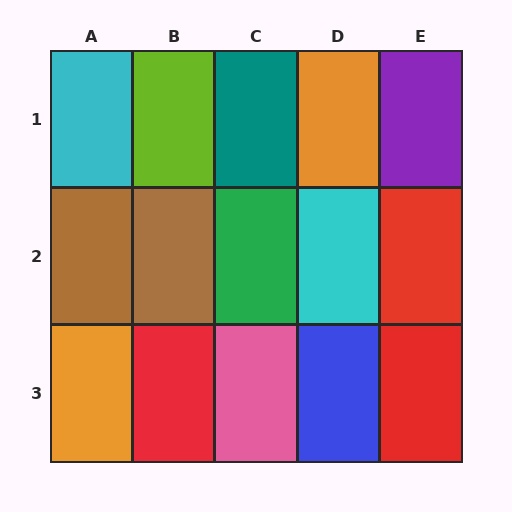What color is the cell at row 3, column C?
Pink.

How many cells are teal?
1 cell is teal.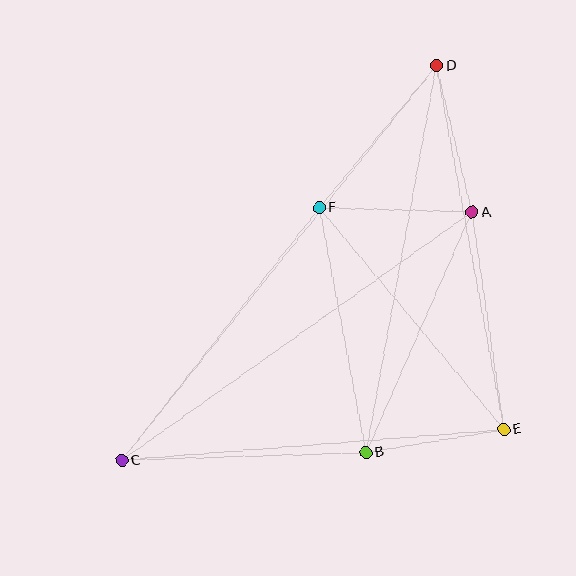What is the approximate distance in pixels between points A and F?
The distance between A and F is approximately 153 pixels.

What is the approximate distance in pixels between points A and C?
The distance between A and C is approximately 429 pixels.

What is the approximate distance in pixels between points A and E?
The distance between A and E is approximately 219 pixels.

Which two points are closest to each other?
Points B and E are closest to each other.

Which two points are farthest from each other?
Points C and D are farthest from each other.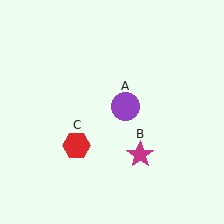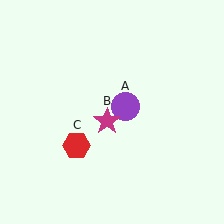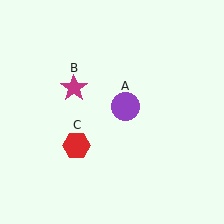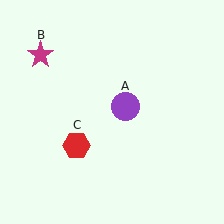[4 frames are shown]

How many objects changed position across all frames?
1 object changed position: magenta star (object B).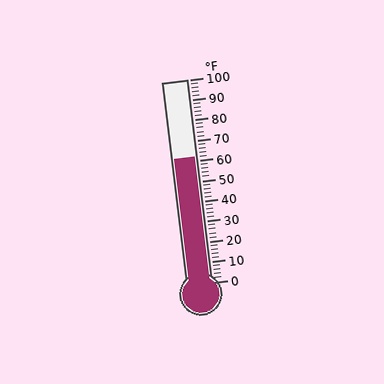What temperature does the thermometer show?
The thermometer shows approximately 62°F.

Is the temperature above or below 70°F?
The temperature is below 70°F.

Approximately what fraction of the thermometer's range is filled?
The thermometer is filled to approximately 60% of its range.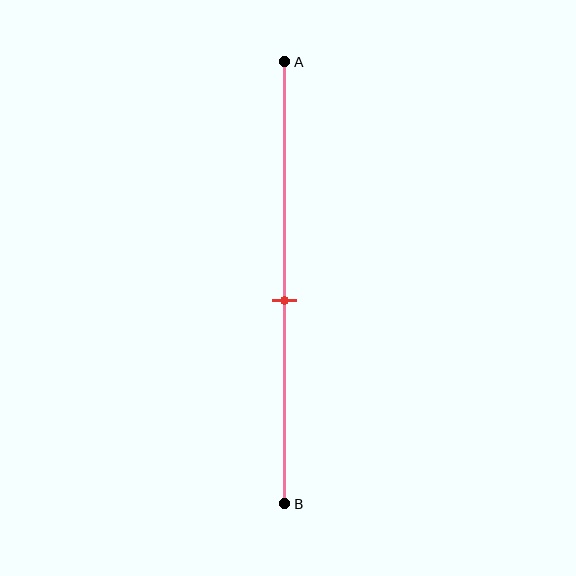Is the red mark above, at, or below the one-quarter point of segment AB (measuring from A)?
The red mark is below the one-quarter point of segment AB.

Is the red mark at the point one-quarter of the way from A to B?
No, the mark is at about 55% from A, not at the 25% one-quarter point.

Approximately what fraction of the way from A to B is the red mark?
The red mark is approximately 55% of the way from A to B.